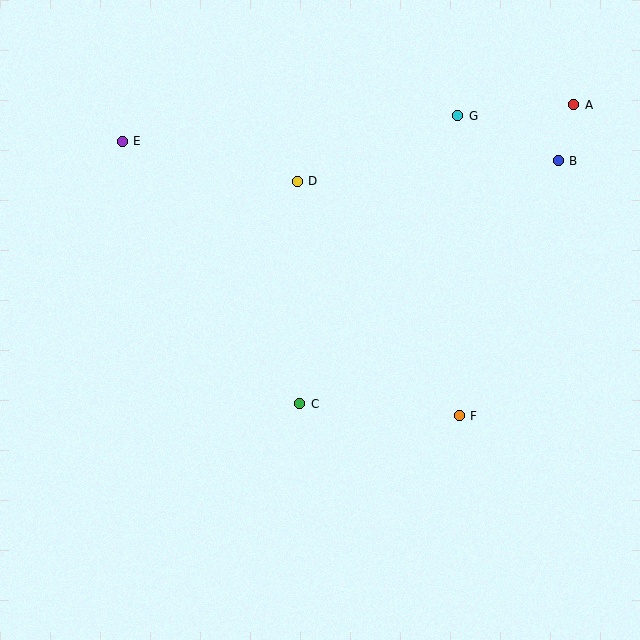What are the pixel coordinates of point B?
Point B is at (558, 161).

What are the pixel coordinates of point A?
Point A is at (574, 105).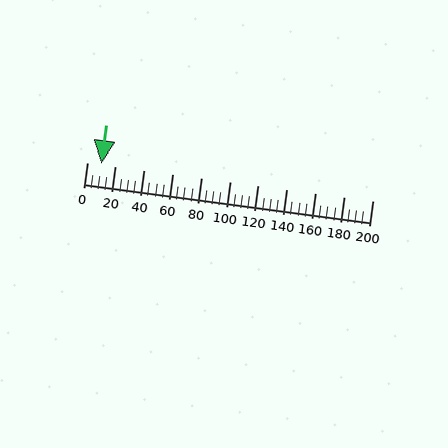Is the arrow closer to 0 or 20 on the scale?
The arrow is closer to 20.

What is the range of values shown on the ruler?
The ruler shows values from 0 to 200.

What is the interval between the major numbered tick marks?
The major tick marks are spaced 20 units apart.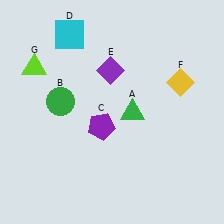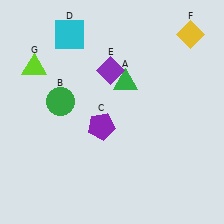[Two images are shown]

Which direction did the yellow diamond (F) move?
The yellow diamond (F) moved up.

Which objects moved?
The objects that moved are: the green triangle (A), the yellow diamond (F).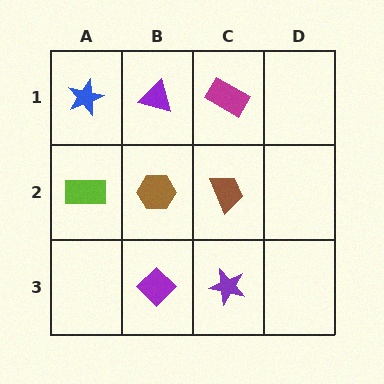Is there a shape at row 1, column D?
No, that cell is empty.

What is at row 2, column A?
A lime rectangle.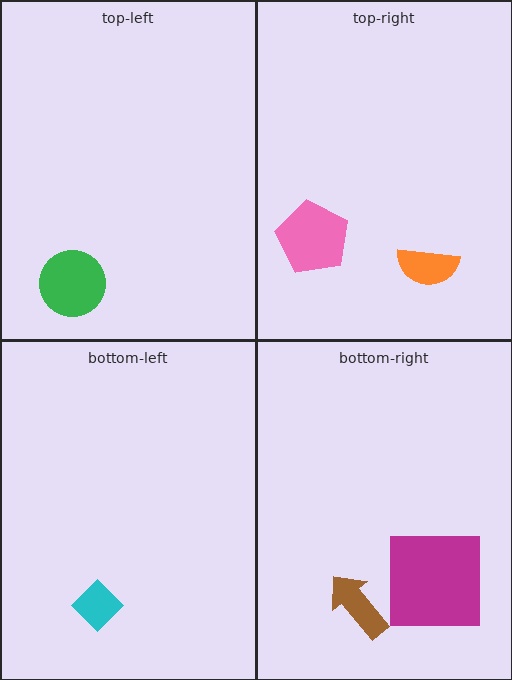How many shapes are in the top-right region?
2.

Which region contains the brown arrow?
The bottom-right region.